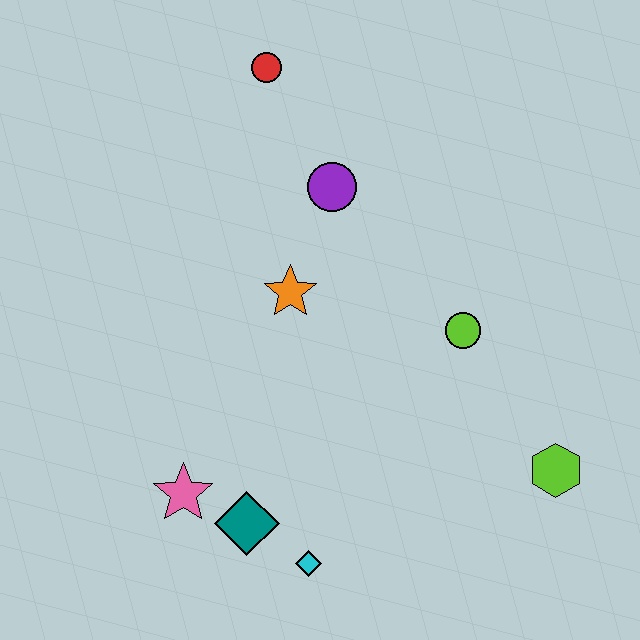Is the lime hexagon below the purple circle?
Yes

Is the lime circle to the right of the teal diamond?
Yes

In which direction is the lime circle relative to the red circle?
The lime circle is below the red circle.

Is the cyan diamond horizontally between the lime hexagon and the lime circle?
No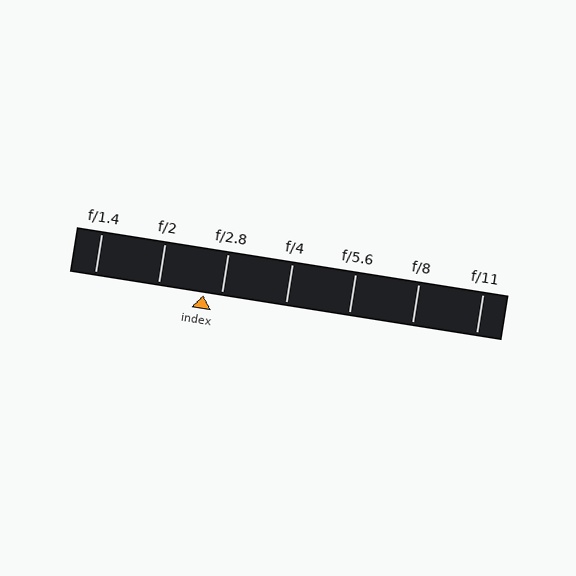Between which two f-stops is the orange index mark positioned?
The index mark is between f/2 and f/2.8.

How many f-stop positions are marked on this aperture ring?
There are 7 f-stop positions marked.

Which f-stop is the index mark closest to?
The index mark is closest to f/2.8.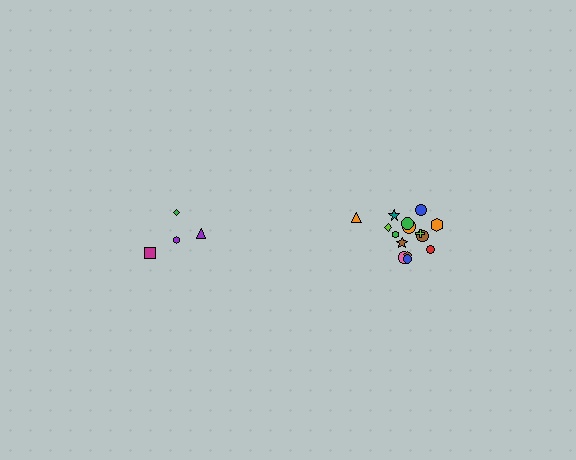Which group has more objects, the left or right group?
The right group.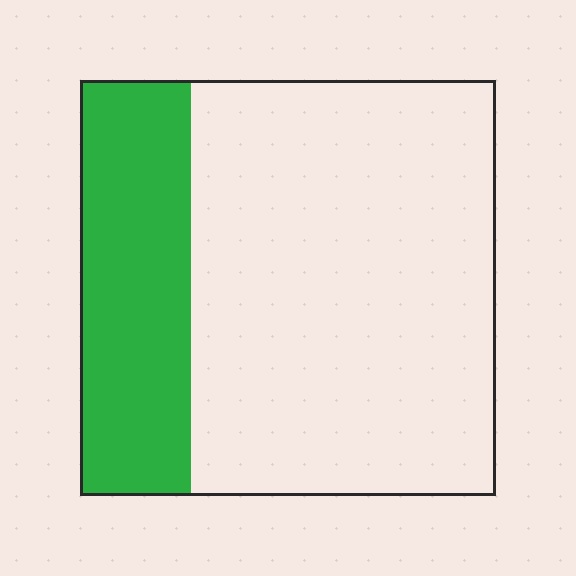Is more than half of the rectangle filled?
No.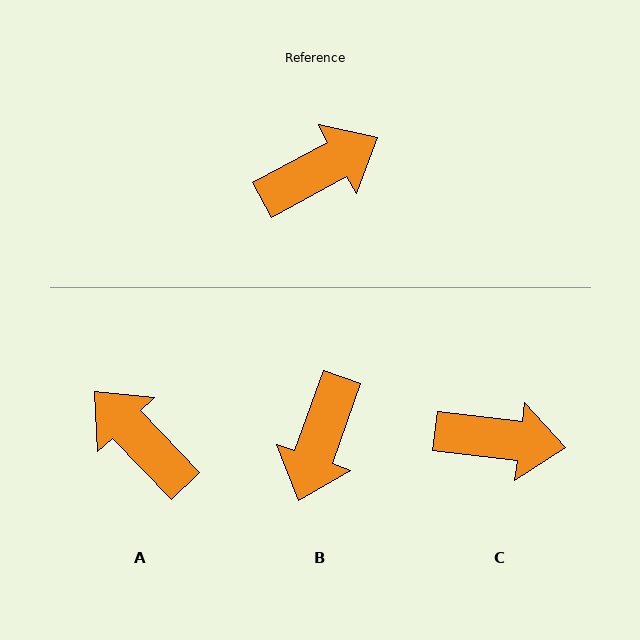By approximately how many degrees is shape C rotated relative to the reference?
Approximately 36 degrees clockwise.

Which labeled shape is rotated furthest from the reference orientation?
B, about 138 degrees away.